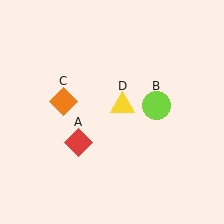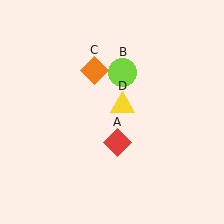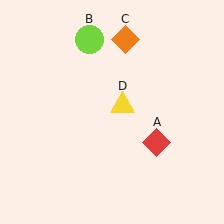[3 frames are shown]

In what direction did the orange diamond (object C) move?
The orange diamond (object C) moved up and to the right.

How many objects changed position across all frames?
3 objects changed position: red diamond (object A), lime circle (object B), orange diamond (object C).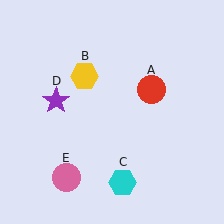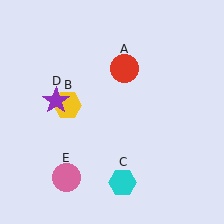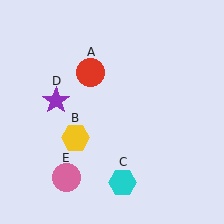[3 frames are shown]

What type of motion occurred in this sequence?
The red circle (object A), yellow hexagon (object B) rotated counterclockwise around the center of the scene.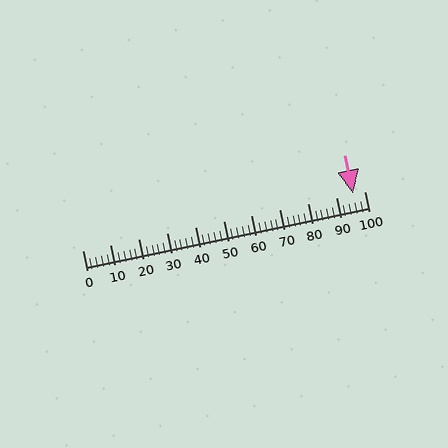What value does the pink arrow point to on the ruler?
The pink arrow points to approximately 96.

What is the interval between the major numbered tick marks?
The major tick marks are spaced 10 units apart.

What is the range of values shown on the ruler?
The ruler shows values from 0 to 100.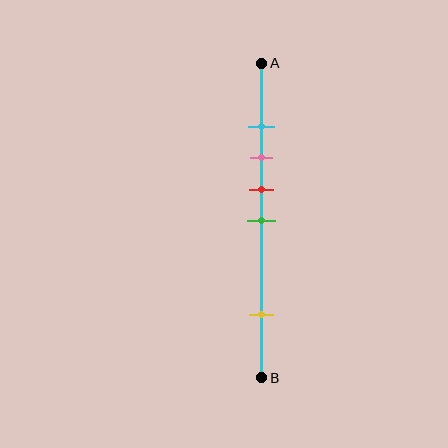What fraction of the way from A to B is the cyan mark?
The cyan mark is approximately 20% (0.2) of the way from A to B.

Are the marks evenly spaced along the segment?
No, the marks are not evenly spaced.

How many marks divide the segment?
There are 5 marks dividing the segment.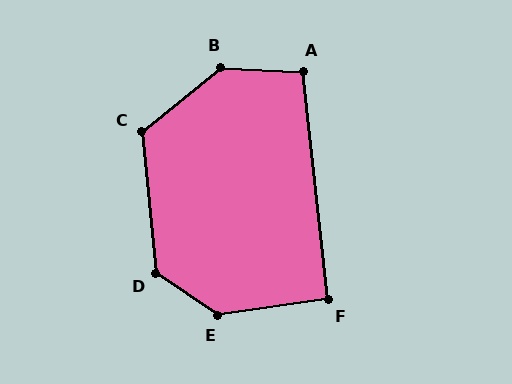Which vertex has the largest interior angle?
B, at approximately 138 degrees.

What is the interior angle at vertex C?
Approximately 124 degrees (obtuse).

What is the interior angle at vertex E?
Approximately 137 degrees (obtuse).